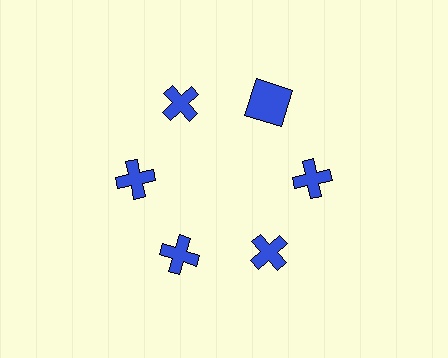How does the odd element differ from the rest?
It has a different shape: square instead of cross.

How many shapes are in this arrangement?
There are 6 shapes arranged in a ring pattern.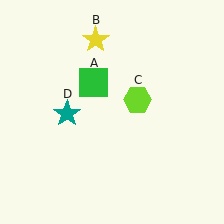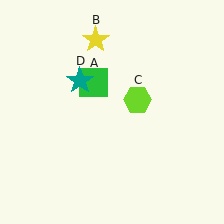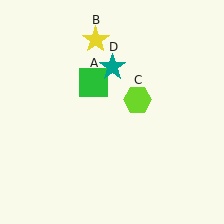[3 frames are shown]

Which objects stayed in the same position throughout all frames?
Green square (object A) and yellow star (object B) and lime hexagon (object C) remained stationary.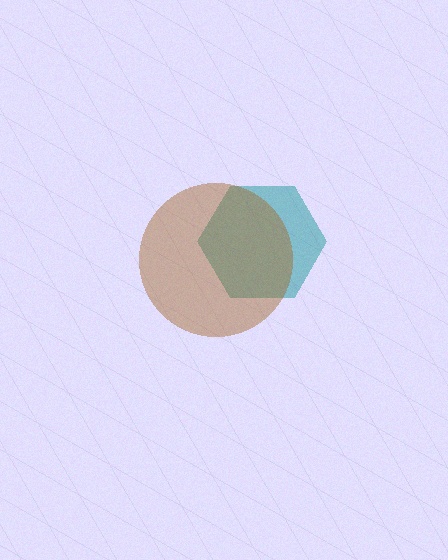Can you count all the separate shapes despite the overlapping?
Yes, there are 2 separate shapes.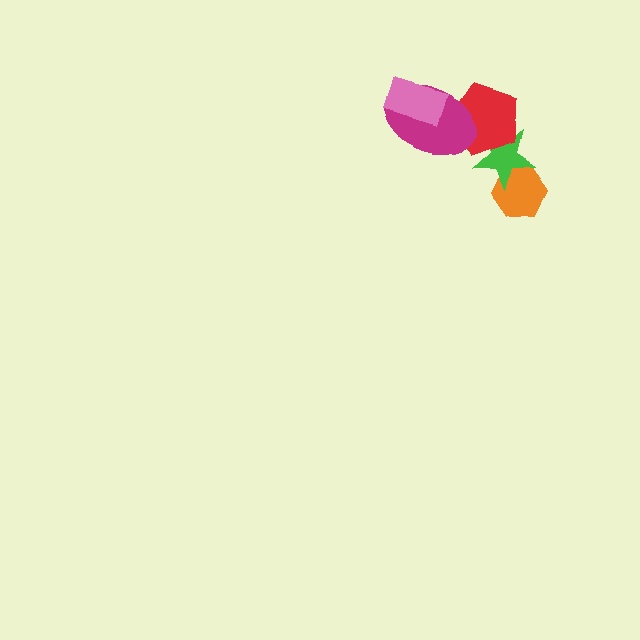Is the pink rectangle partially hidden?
No, no other shape covers it.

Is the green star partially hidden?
Yes, it is partially covered by another shape.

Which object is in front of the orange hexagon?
The green star is in front of the orange hexagon.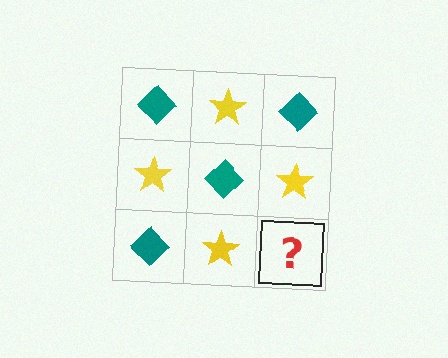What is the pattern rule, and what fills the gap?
The rule is that it alternates teal diamond and yellow star in a checkerboard pattern. The gap should be filled with a teal diamond.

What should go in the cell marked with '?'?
The missing cell should contain a teal diamond.